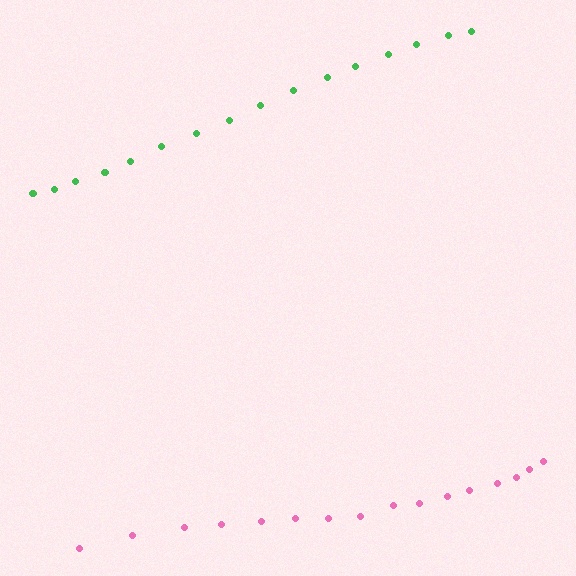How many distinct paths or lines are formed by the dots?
There are 2 distinct paths.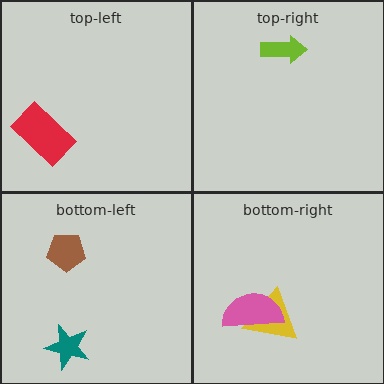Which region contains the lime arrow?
The top-right region.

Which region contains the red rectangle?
The top-left region.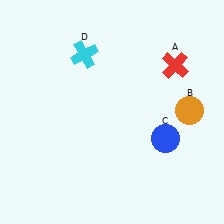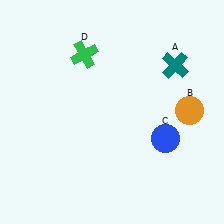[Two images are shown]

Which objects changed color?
A changed from red to teal. D changed from cyan to green.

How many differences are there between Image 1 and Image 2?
There are 2 differences between the two images.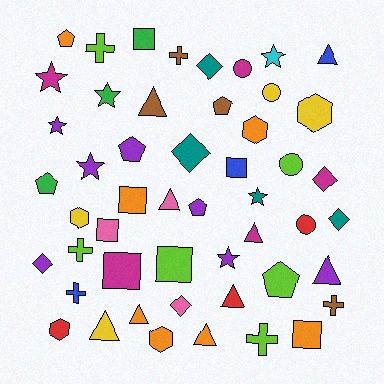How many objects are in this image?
There are 50 objects.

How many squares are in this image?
There are 7 squares.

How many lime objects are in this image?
There are 6 lime objects.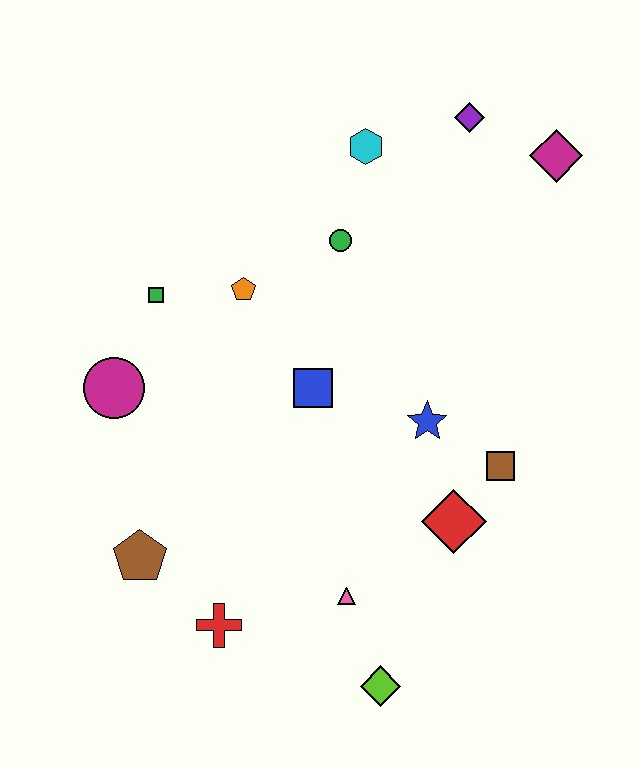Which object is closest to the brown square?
The red diamond is closest to the brown square.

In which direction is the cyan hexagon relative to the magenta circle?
The cyan hexagon is to the right of the magenta circle.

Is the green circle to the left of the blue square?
No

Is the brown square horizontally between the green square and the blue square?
No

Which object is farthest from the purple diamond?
The lime diamond is farthest from the purple diamond.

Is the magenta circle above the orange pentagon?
No